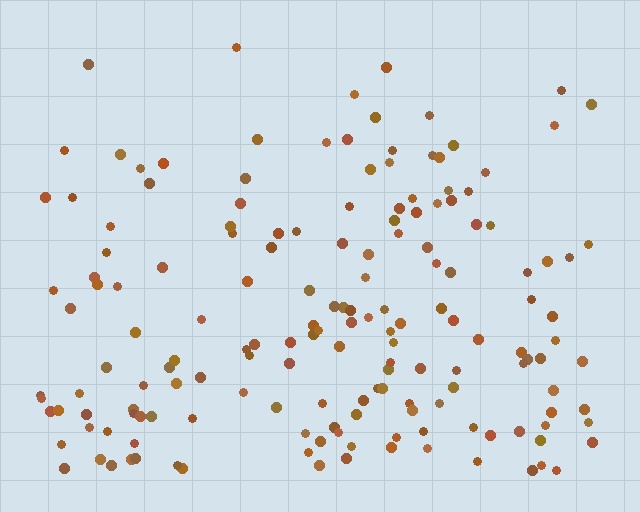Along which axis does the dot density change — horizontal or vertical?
Vertical.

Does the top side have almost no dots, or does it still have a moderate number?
Still a moderate number, just noticeably fewer than the bottom.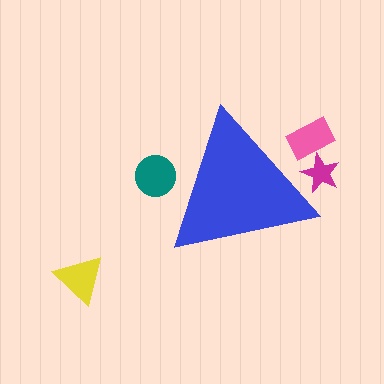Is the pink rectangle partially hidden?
Yes, the pink rectangle is partially hidden behind the blue triangle.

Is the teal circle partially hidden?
Yes, the teal circle is partially hidden behind the blue triangle.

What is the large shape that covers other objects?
A blue triangle.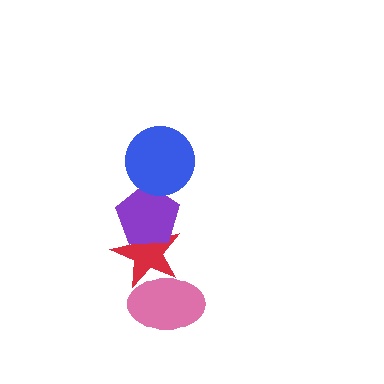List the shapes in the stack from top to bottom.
From top to bottom: the blue circle, the purple pentagon, the red star, the pink ellipse.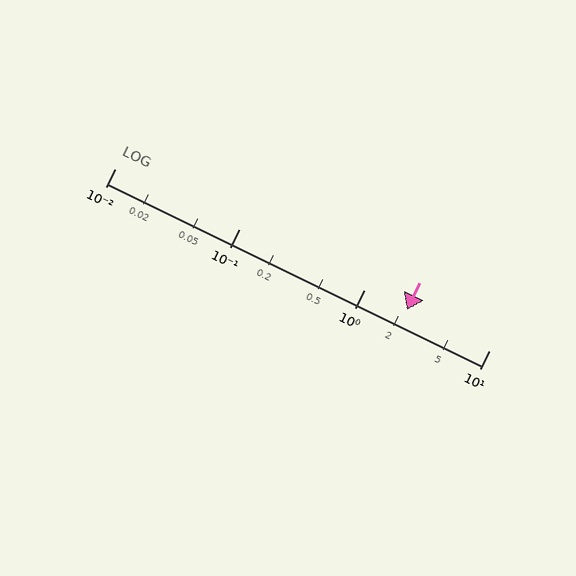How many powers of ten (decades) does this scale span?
The scale spans 3 decades, from 0.01 to 10.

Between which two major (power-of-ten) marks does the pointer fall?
The pointer is between 1 and 10.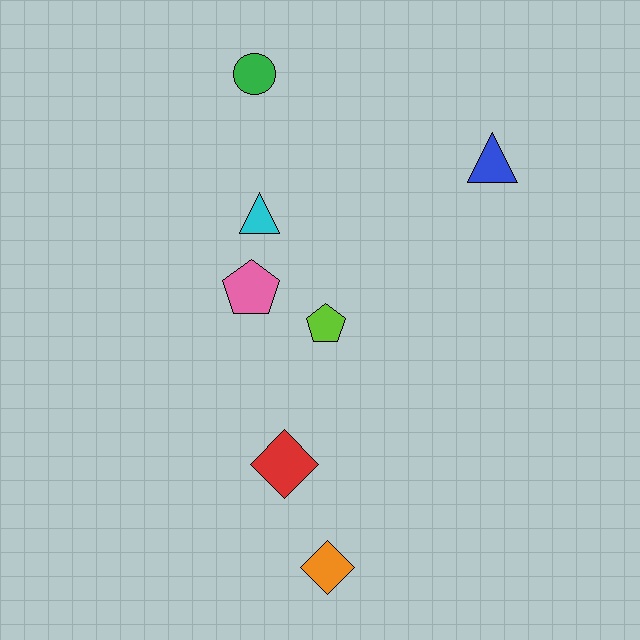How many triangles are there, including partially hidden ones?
There are 2 triangles.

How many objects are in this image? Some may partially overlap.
There are 7 objects.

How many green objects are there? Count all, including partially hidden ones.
There is 1 green object.